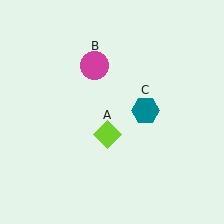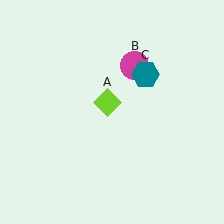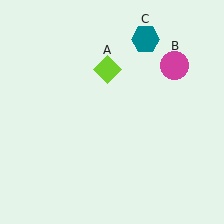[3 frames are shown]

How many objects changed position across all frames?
3 objects changed position: lime diamond (object A), magenta circle (object B), teal hexagon (object C).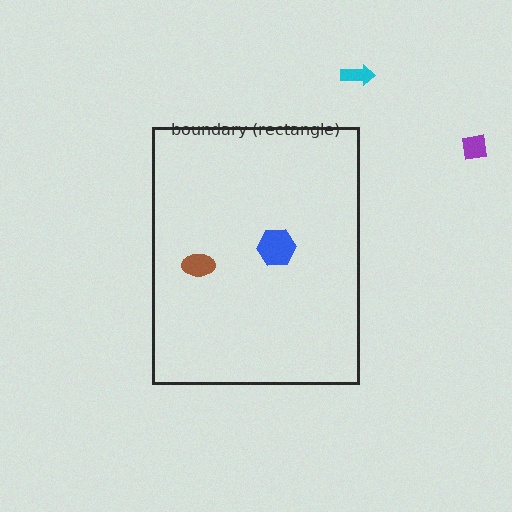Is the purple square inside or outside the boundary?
Outside.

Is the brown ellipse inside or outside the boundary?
Inside.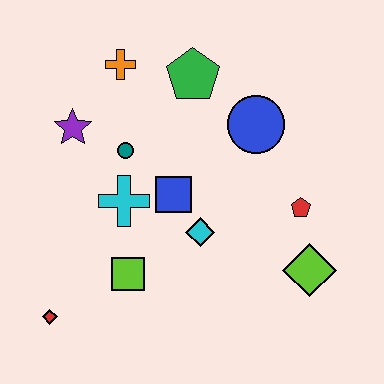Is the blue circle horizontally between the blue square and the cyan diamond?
No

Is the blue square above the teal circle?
No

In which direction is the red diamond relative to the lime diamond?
The red diamond is to the left of the lime diamond.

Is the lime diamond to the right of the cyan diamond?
Yes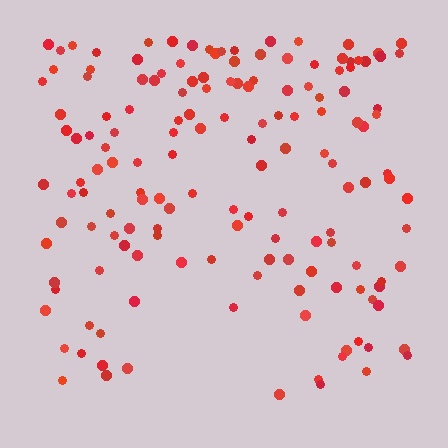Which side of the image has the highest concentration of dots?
The top.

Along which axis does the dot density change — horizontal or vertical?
Vertical.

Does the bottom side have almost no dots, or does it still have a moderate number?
Still a moderate number, just noticeably fewer than the top.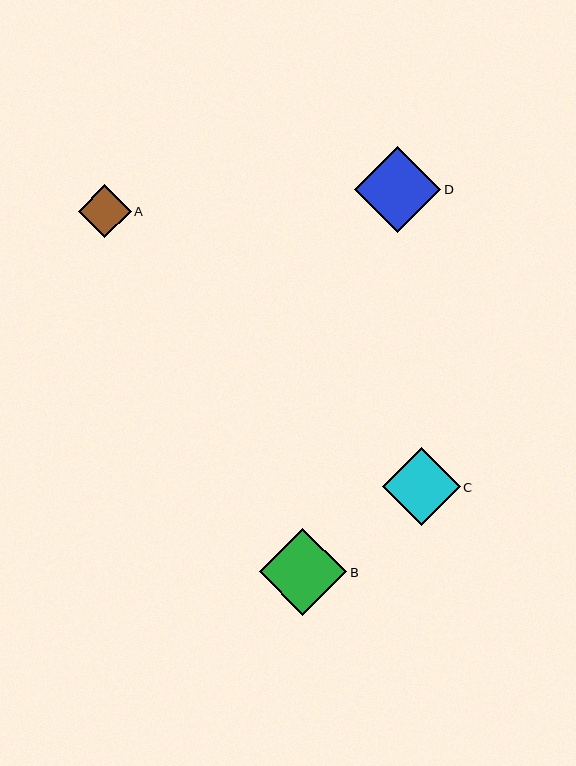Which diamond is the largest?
Diamond B is the largest with a size of approximately 87 pixels.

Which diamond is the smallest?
Diamond A is the smallest with a size of approximately 53 pixels.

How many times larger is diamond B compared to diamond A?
Diamond B is approximately 1.7 times the size of diamond A.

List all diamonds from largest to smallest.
From largest to smallest: B, D, C, A.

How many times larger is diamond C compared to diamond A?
Diamond C is approximately 1.5 times the size of diamond A.